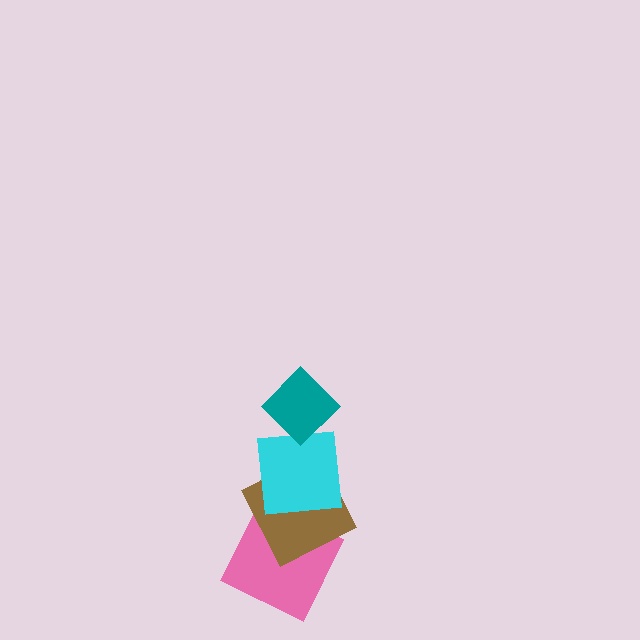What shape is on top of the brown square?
The cyan square is on top of the brown square.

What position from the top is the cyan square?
The cyan square is 2nd from the top.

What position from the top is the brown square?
The brown square is 3rd from the top.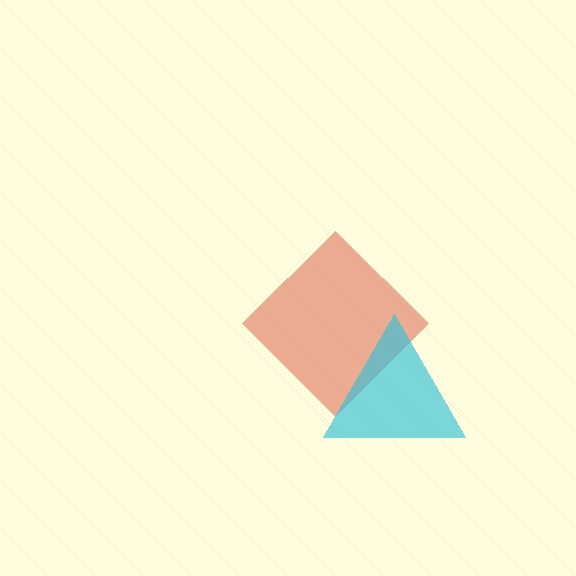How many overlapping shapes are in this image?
There are 2 overlapping shapes in the image.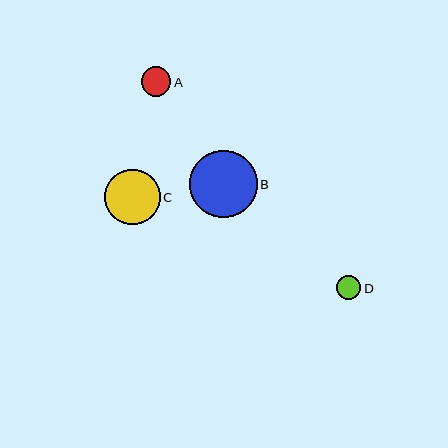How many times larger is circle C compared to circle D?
Circle C is approximately 2.3 times the size of circle D.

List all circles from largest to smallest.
From largest to smallest: B, C, A, D.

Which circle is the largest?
Circle B is the largest with a size of approximately 67 pixels.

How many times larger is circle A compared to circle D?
Circle A is approximately 1.2 times the size of circle D.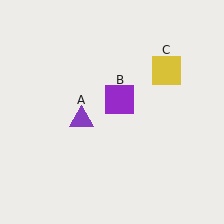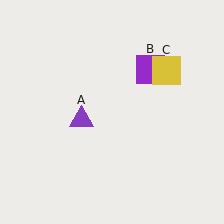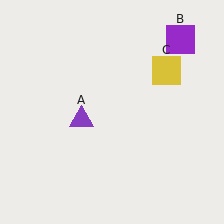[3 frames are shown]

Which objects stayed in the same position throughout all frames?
Purple triangle (object A) and yellow square (object C) remained stationary.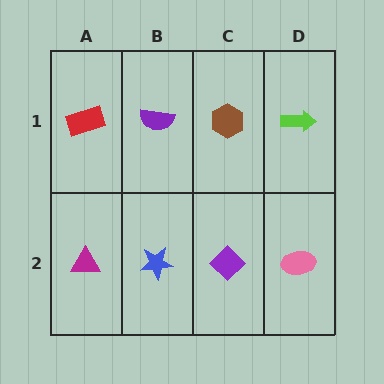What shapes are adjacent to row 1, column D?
A pink ellipse (row 2, column D), a brown hexagon (row 1, column C).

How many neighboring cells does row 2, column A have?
2.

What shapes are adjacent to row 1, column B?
A blue star (row 2, column B), a red rectangle (row 1, column A), a brown hexagon (row 1, column C).